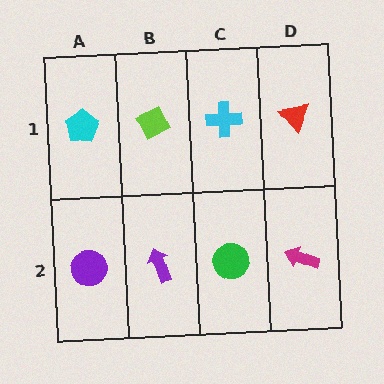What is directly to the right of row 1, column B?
A cyan cross.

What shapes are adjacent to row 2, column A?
A cyan pentagon (row 1, column A), a purple arrow (row 2, column B).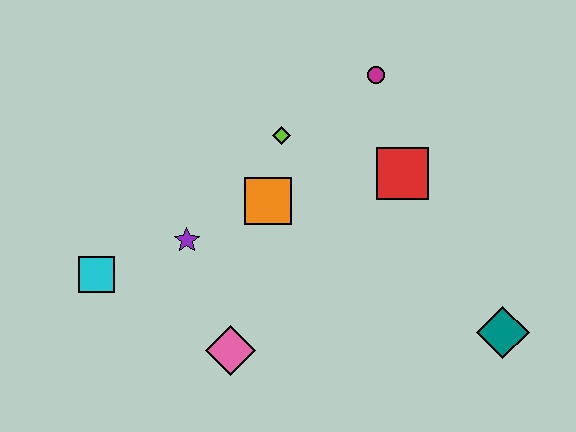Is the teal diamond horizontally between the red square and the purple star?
No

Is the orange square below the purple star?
No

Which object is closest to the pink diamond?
The purple star is closest to the pink diamond.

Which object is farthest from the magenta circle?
The cyan square is farthest from the magenta circle.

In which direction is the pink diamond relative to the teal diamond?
The pink diamond is to the left of the teal diamond.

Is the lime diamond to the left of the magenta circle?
Yes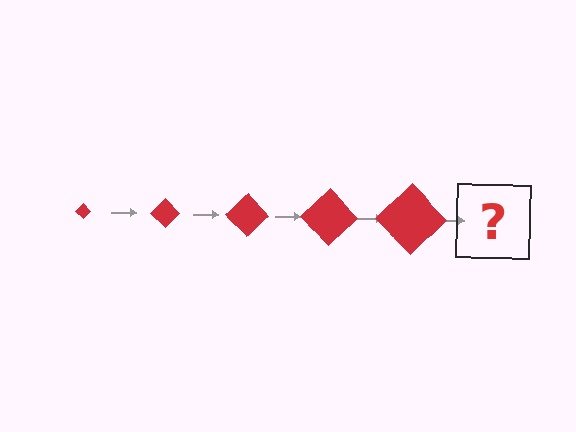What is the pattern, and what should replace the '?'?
The pattern is that the diamond gets progressively larger each step. The '?' should be a red diamond, larger than the previous one.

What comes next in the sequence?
The next element should be a red diamond, larger than the previous one.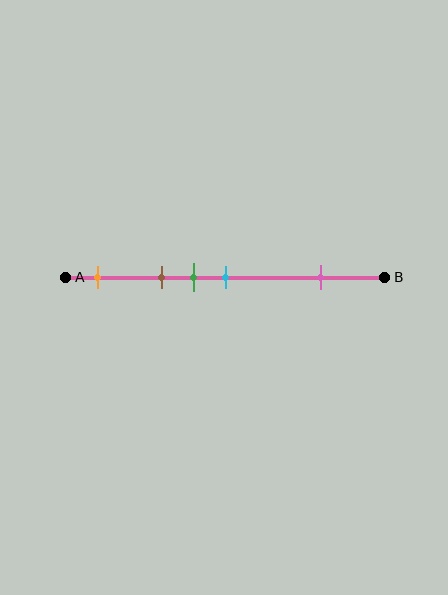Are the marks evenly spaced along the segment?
No, the marks are not evenly spaced.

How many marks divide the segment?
There are 5 marks dividing the segment.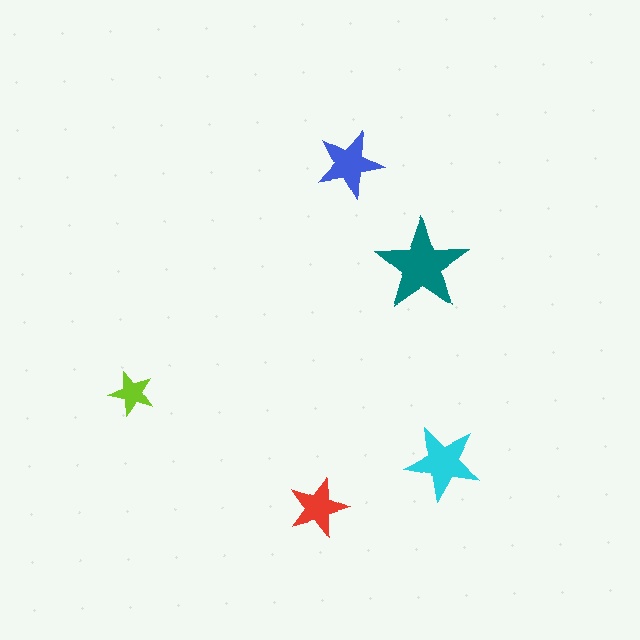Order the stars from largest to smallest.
the teal one, the cyan one, the blue one, the red one, the lime one.